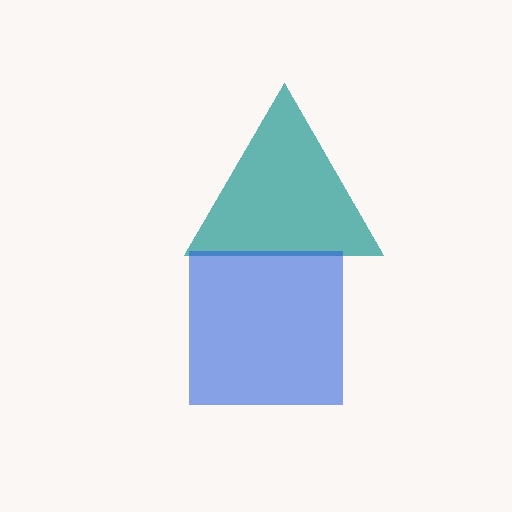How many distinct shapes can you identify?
There are 2 distinct shapes: a teal triangle, a blue square.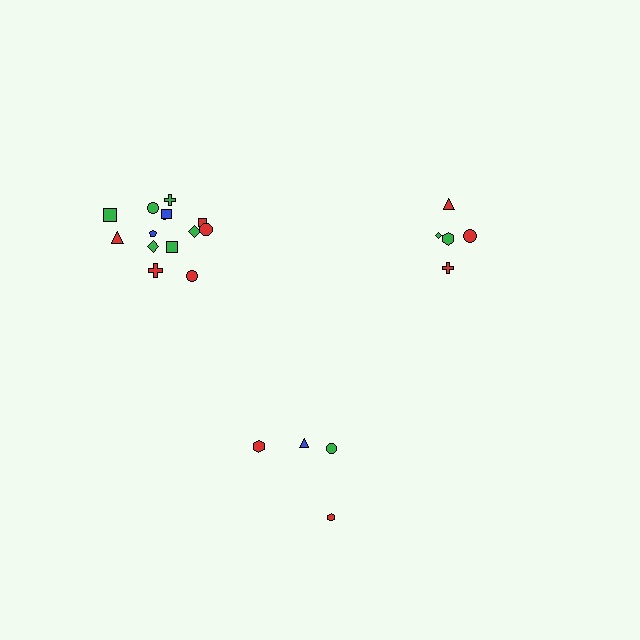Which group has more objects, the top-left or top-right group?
The top-left group.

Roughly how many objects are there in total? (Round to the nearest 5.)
Roughly 25 objects in total.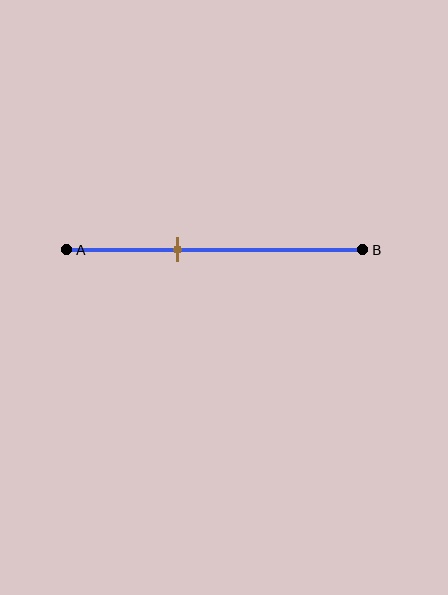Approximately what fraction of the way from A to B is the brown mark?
The brown mark is approximately 35% of the way from A to B.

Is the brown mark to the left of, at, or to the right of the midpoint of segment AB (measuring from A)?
The brown mark is to the left of the midpoint of segment AB.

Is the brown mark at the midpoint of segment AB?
No, the mark is at about 35% from A, not at the 50% midpoint.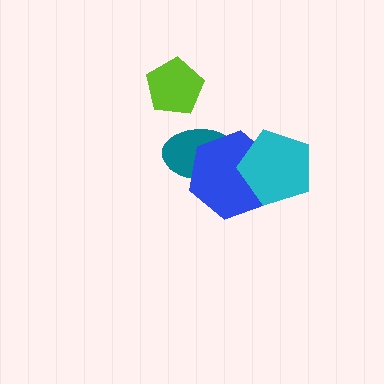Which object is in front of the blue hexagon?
The cyan pentagon is in front of the blue hexagon.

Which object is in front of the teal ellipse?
The blue hexagon is in front of the teal ellipse.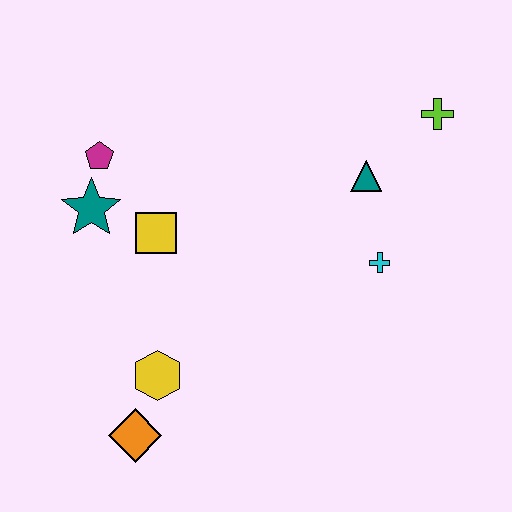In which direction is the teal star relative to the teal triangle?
The teal star is to the left of the teal triangle.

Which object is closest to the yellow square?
The teal star is closest to the yellow square.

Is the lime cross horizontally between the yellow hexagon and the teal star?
No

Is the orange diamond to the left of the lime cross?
Yes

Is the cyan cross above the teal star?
No